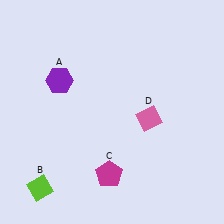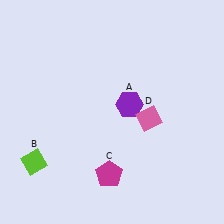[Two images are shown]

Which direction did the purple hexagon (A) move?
The purple hexagon (A) moved right.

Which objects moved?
The objects that moved are: the purple hexagon (A), the lime diamond (B).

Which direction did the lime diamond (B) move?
The lime diamond (B) moved up.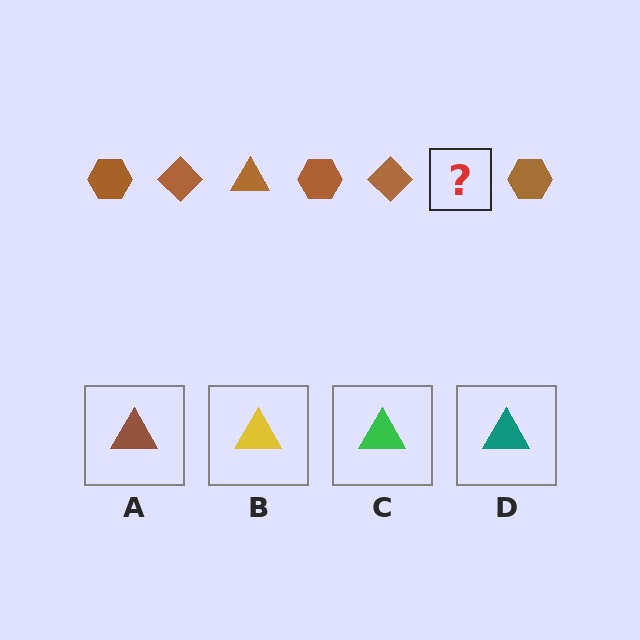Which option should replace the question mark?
Option A.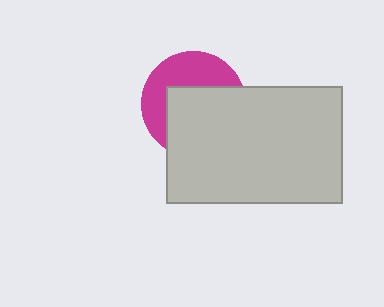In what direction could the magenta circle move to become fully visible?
The magenta circle could move toward the upper-left. That would shift it out from behind the light gray rectangle entirely.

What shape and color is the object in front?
The object in front is a light gray rectangle.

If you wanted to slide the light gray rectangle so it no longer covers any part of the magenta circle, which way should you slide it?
Slide it toward the lower-right — that is the most direct way to separate the two shapes.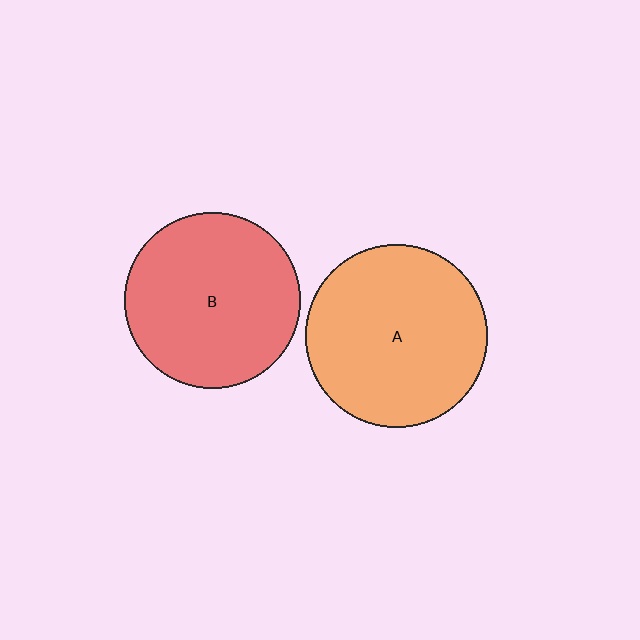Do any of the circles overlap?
No, none of the circles overlap.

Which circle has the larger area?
Circle A (orange).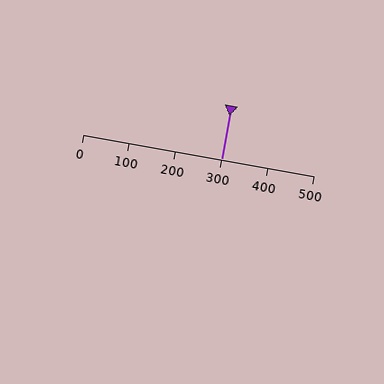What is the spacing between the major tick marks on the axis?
The major ticks are spaced 100 apart.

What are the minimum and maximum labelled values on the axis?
The axis runs from 0 to 500.